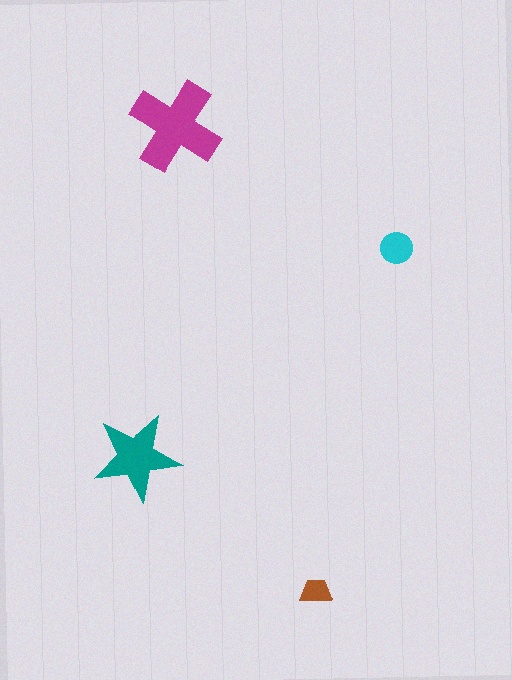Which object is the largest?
The magenta cross.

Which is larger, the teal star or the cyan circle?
The teal star.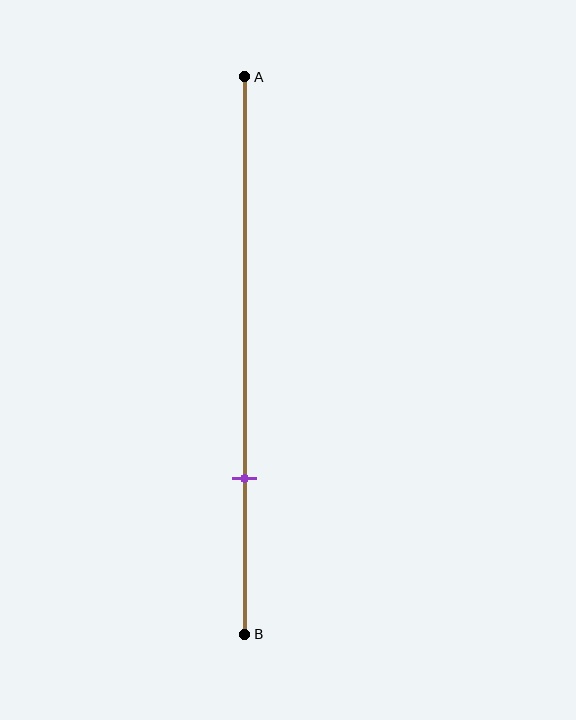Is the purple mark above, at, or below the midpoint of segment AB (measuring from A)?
The purple mark is below the midpoint of segment AB.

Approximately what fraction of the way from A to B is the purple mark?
The purple mark is approximately 70% of the way from A to B.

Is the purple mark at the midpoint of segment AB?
No, the mark is at about 70% from A, not at the 50% midpoint.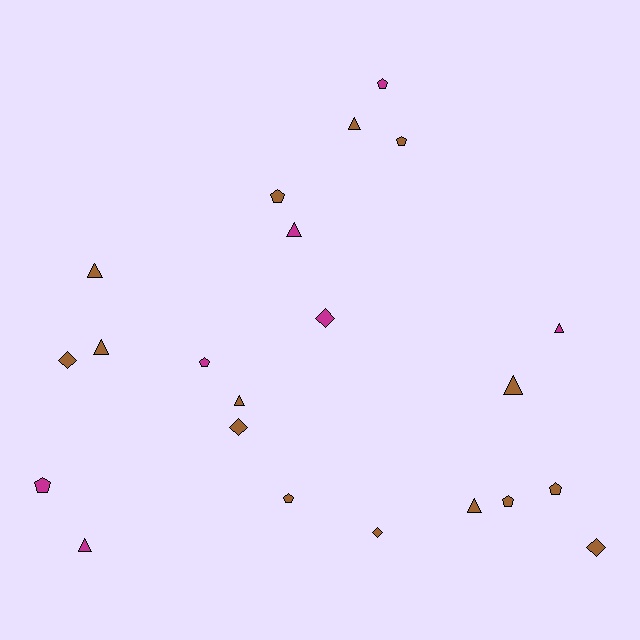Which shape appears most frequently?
Triangle, with 9 objects.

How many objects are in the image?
There are 22 objects.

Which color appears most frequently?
Brown, with 15 objects.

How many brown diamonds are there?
There are 4 brown diamonds.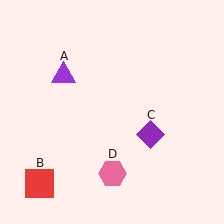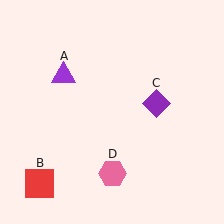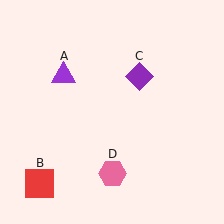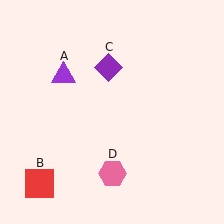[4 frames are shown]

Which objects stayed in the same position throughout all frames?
Purple triangle (object A) and red square (object B) and pink hexagon (object D) remained stationary.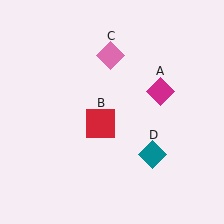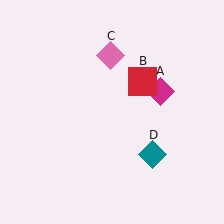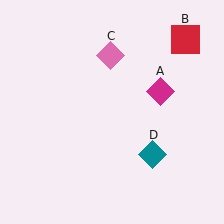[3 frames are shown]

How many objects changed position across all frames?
1 object changed position: red square (object B).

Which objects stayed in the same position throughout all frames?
Magenta diamond (object A) and pink diamond (object C) and teal diamond (object D) remained stationary.